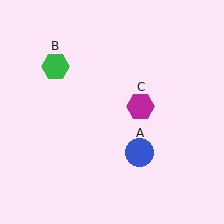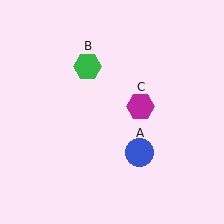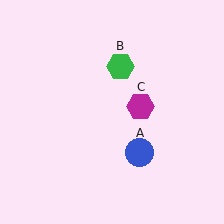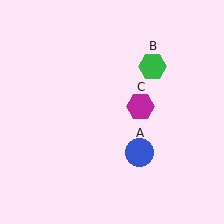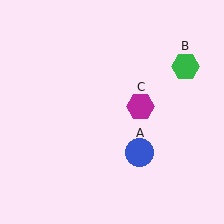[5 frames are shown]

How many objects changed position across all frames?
1 object changed position: green hexagon (object B).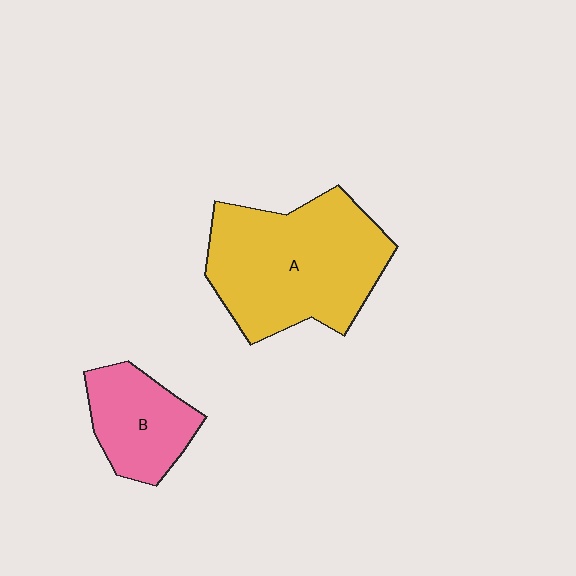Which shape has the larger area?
Shape A (yellow).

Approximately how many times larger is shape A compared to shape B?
Approximately 2.1 times.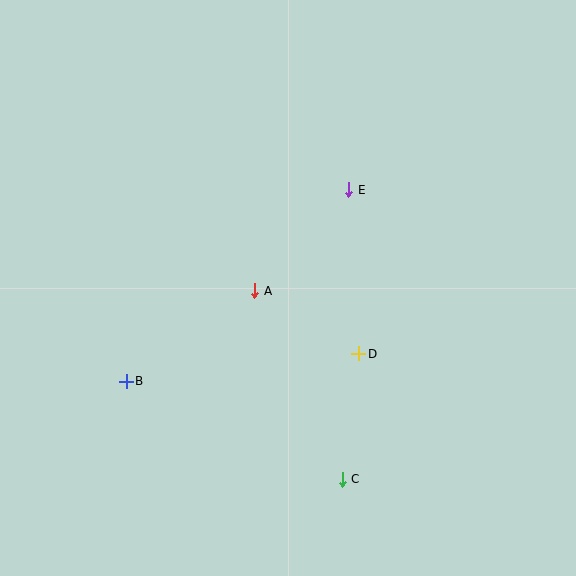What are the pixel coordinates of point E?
Point E is at (349, 190).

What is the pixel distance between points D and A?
The distance between D and A is 122 pixels.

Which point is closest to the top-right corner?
Point E is closest to the top-right corner.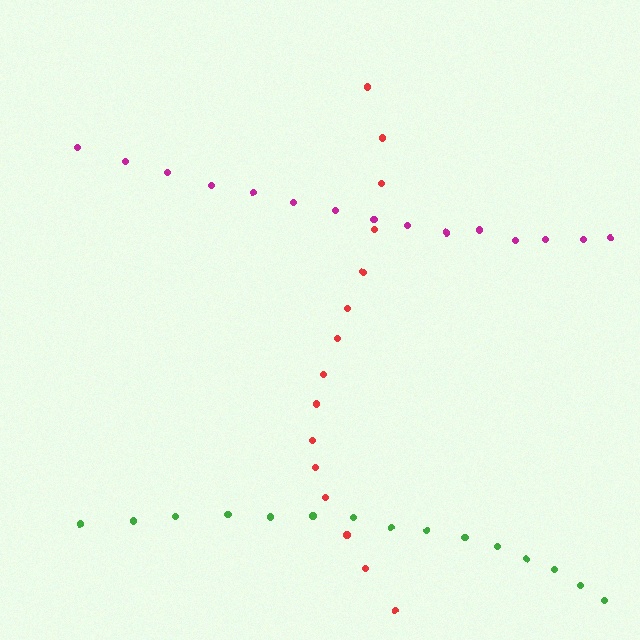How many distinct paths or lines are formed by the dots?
There are 3 distinct paths.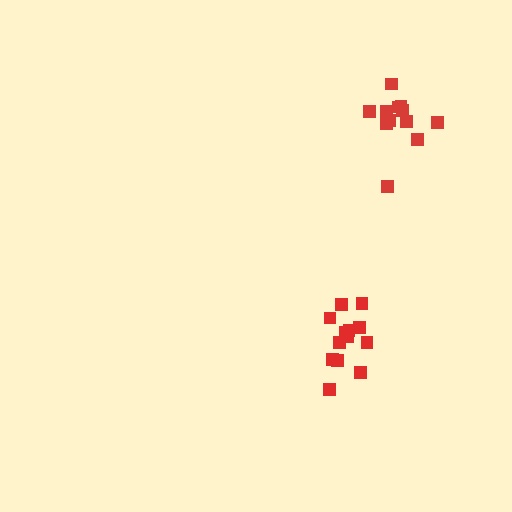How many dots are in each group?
Group 1: 13 dots, Group 2: 12 dots (25 total).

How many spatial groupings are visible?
There are 2 spatial groupings.